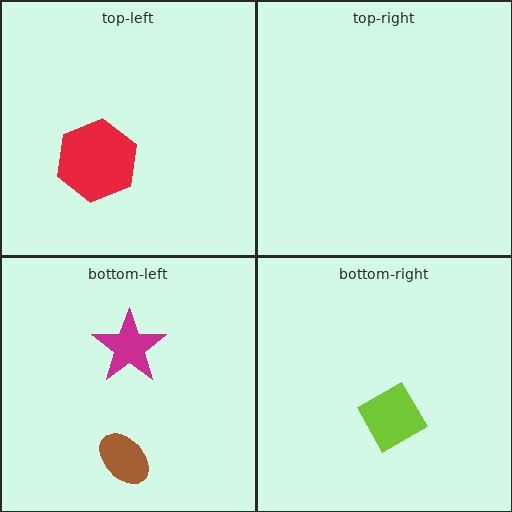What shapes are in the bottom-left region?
The brown ellipse, the magenta star.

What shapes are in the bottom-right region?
The lime diamond.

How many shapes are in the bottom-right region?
1.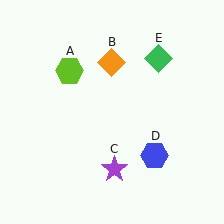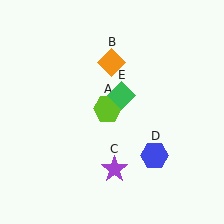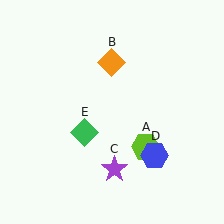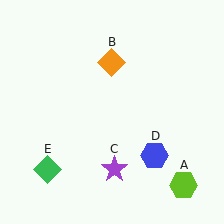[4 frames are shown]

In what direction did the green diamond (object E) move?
The green diamond (object E) moved down and to the left.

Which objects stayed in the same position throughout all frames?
Orange diamond (object B) and purple star (object C) and blue hexagon (object D) remained stationary.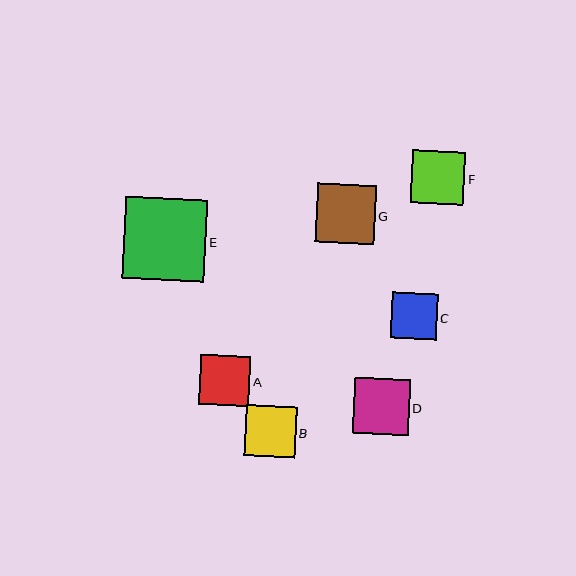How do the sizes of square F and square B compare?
Square F and square B are approximately the same size.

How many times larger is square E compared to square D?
Square E is approximately 1.5 times the size of square D.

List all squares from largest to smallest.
From largest to smallest: E, G, D, F, B, A, C.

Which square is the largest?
Square E is the largest with a size of approximately 82 pixels.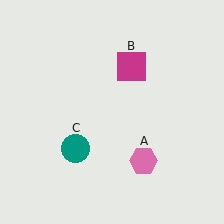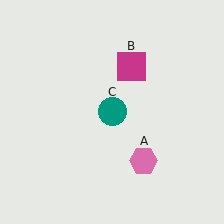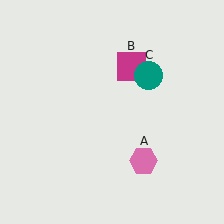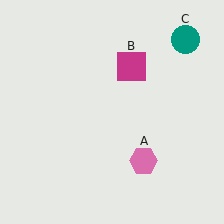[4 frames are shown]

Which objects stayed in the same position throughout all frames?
Pink hexagon (object A) and magenta square (object B) remained stationary.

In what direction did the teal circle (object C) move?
The teal circle (object C) moved up and to the right.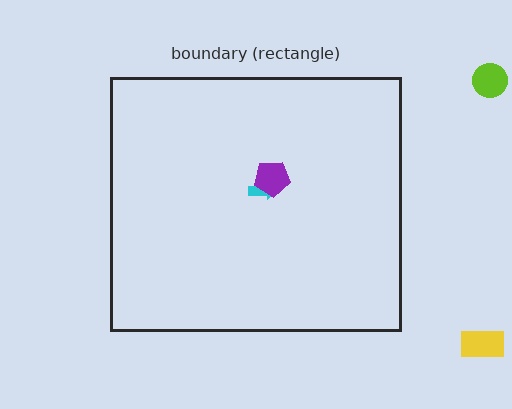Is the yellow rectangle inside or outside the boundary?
Outside.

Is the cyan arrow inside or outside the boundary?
Inside.